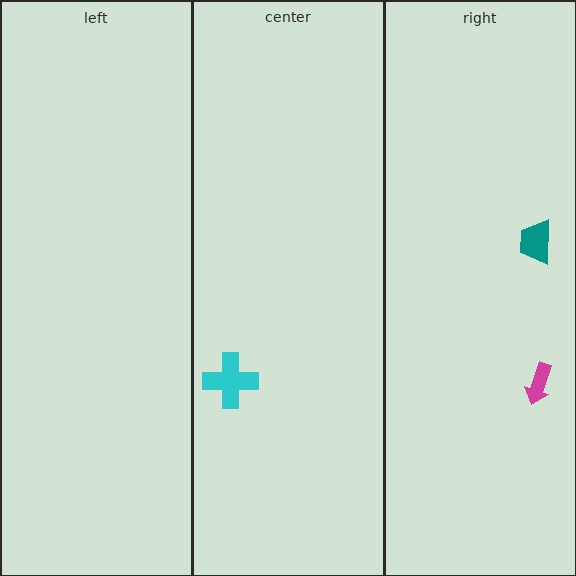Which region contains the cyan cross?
The center region.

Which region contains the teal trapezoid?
The right region.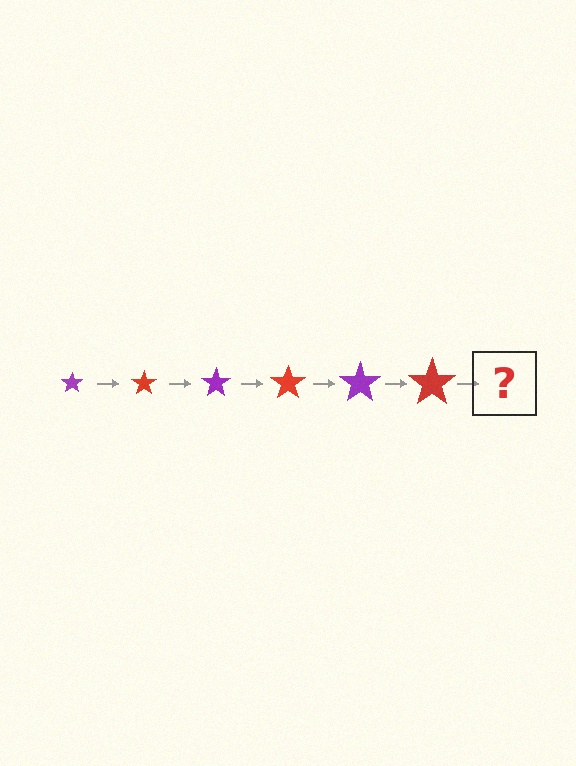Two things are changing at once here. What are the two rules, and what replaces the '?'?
The two rules are that the star grows larger each step and the color cycles through purple and red. The '?' should be a purple star, larger than the previous one.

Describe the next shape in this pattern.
It should be a purple star, larger than the previous one.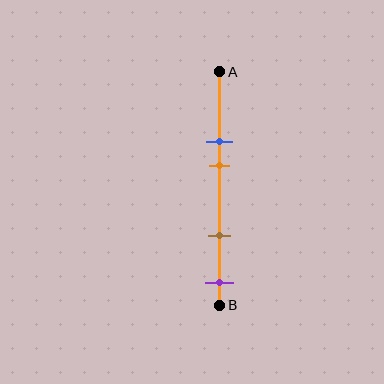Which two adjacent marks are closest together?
The blue and orange marks are the closest adjacent pair.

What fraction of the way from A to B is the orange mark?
The orange mark is approximately 40% (0.4) of the way from A to B.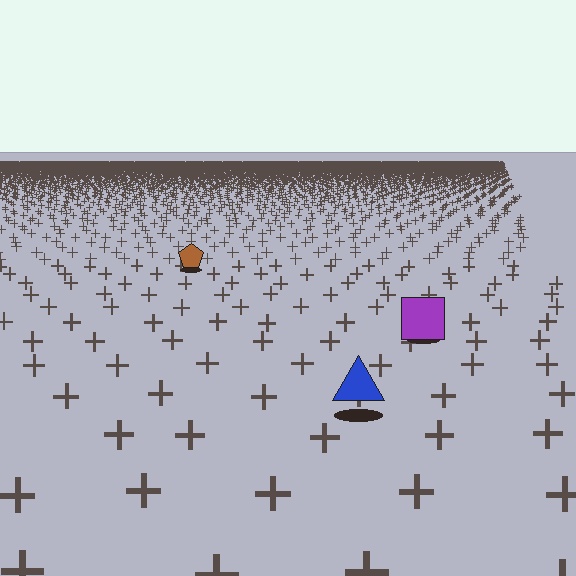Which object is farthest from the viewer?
The brown pentagon is farthest from the viewer. It appears smaller and the ground texture around it is denser.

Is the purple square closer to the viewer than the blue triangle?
No. The blue triangle is closer — you can tell from the texture gradient: the ground texture is coarser near it.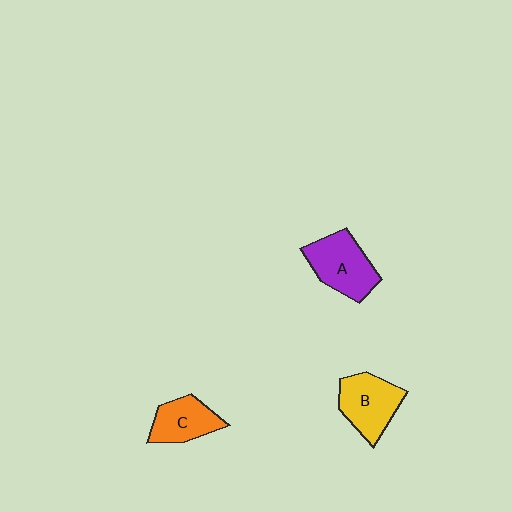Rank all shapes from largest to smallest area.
From largest to smallest: A (purple), B (yellow), C (orange).